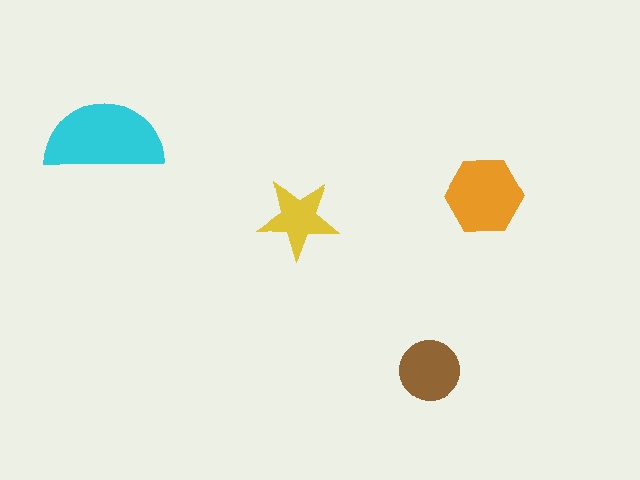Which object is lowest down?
The brown circle is bottommost.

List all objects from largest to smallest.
The cyan semicircle, the orange hexagon, the brown circle, the yellow star.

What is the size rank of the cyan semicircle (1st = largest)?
1st.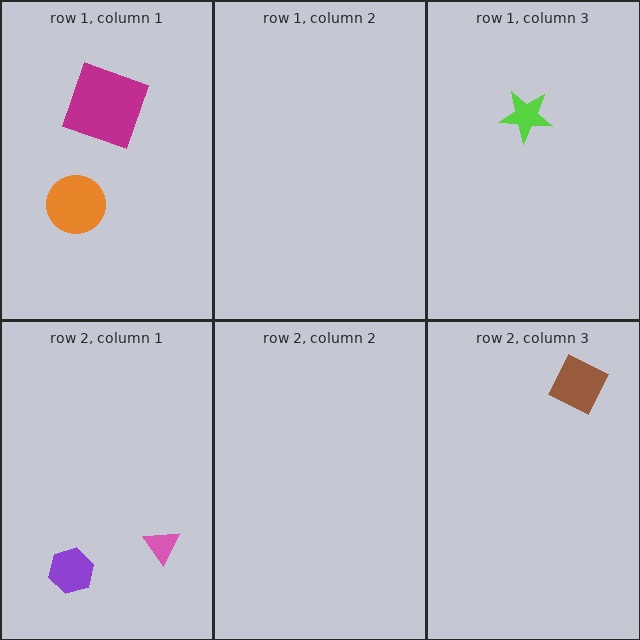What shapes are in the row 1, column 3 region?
The lime star.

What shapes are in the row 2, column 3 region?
The brown diamond.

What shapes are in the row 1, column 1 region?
The orange circle, the magenta square.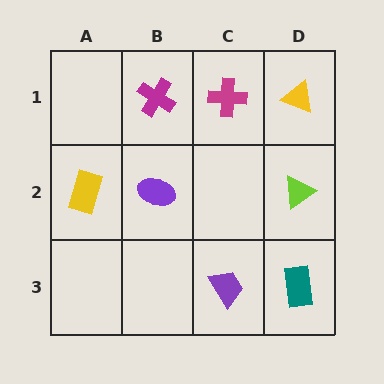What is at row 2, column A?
A yellow rectangle.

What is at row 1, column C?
A magenta cross.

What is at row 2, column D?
A lime triangle.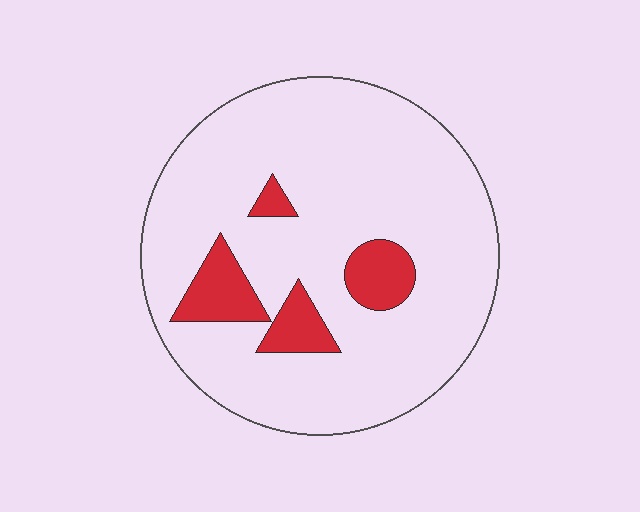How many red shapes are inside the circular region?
4.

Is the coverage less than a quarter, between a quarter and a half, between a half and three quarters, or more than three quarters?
Less than a quarter.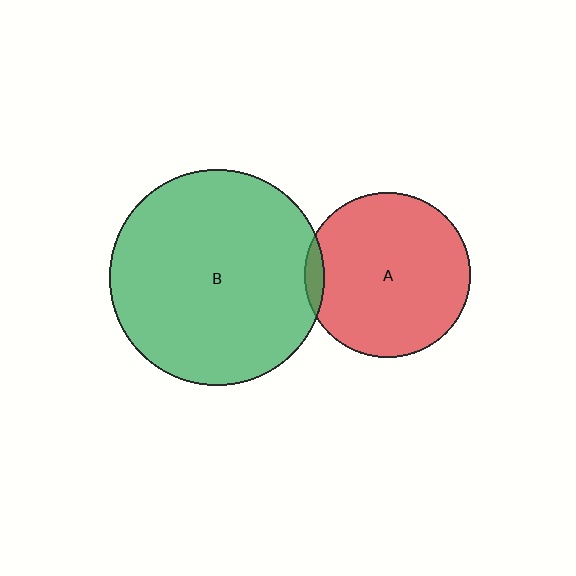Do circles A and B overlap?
Yes.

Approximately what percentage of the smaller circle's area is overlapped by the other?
Approximately 5%.